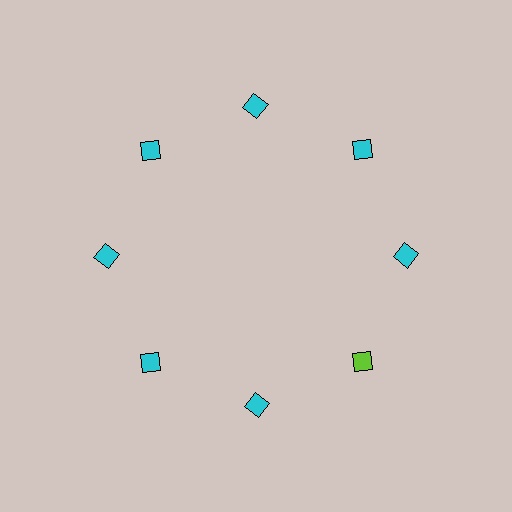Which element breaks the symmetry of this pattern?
The lime diamond at roughly the 4 o'clock position breaks the symmetry. All other shapes are cyan diamonds.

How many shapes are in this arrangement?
There are 8 shapes arranged in a ring pattern.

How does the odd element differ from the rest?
It has a different color: lime instead of cyan.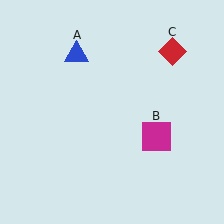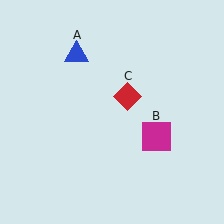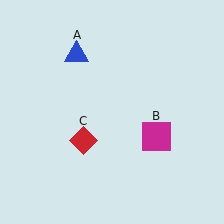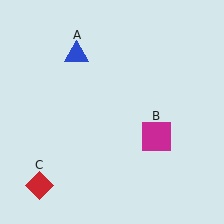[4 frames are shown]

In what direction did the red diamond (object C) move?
The red diamond (object C) moved down and to the left.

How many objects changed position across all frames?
1 object changed position: red diamond (object C).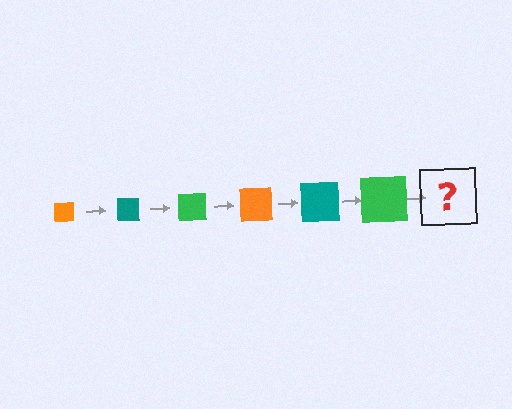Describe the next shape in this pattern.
It should be an orange square, larger than the previous one.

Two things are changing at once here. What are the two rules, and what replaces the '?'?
The two rules are that the square grows larger each step and the color cycles through orange, teal, and green. The '?' should be an orange square, larger than the previous one.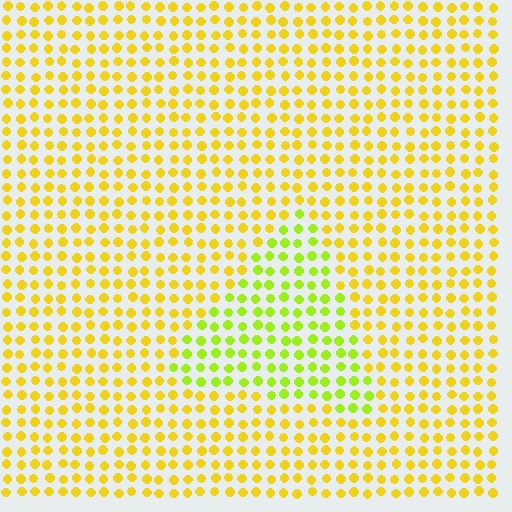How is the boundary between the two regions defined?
The boundary is defined purely by a slight shift in hue (about 32 degrees). Spacing, size, and orientation are identical on both sides.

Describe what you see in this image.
The image is filled with small yellow elements in a uniform arrangement. A triangle-shaped region is visible where the elements are tinted to a slightly different hue, forming a subtle color boundary.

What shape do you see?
I see a triangle.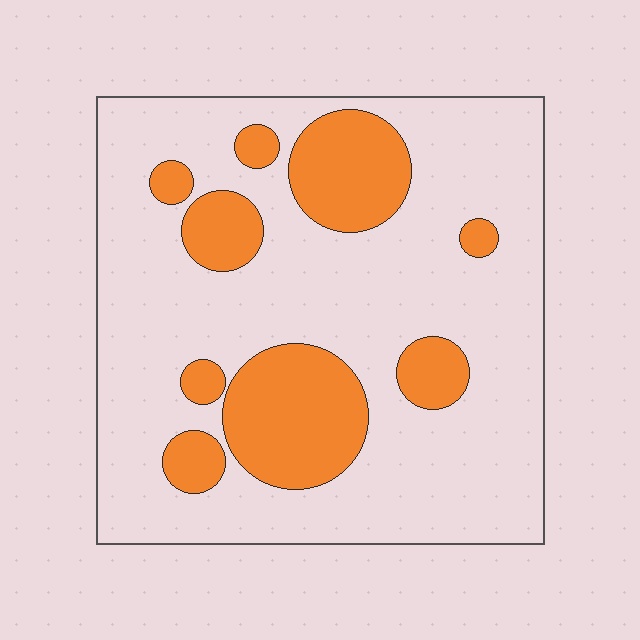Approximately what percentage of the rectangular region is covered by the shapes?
Approximately 25%.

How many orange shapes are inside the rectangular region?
9.